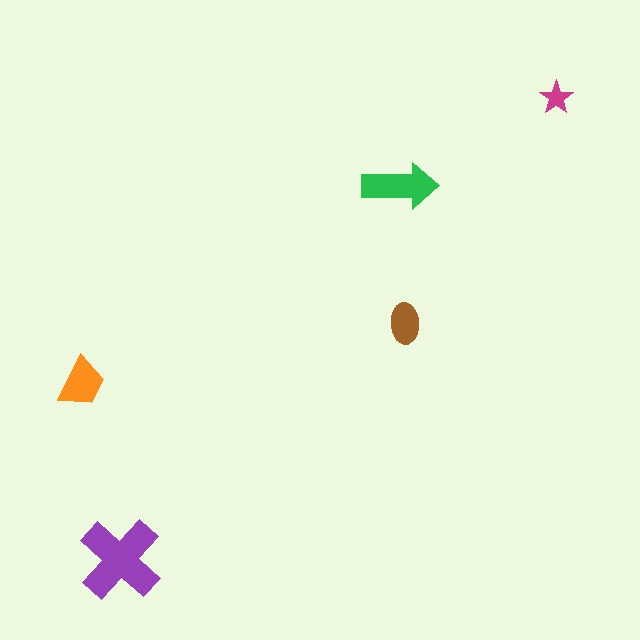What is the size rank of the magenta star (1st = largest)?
5th.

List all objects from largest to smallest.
The purple cross, the green arrow, the orange trapezoid, the brown ellipse, the magenta star.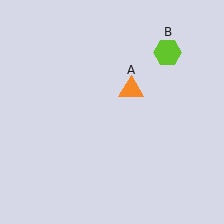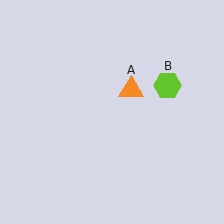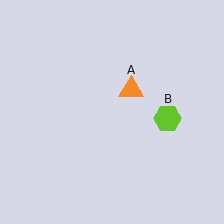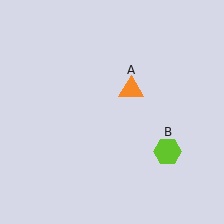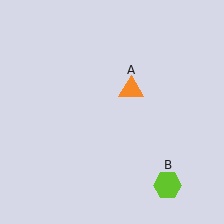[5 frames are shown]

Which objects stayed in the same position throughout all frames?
Orange triangle (object A) remained stationary.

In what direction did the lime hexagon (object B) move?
The lime hexagon (object B) moved down.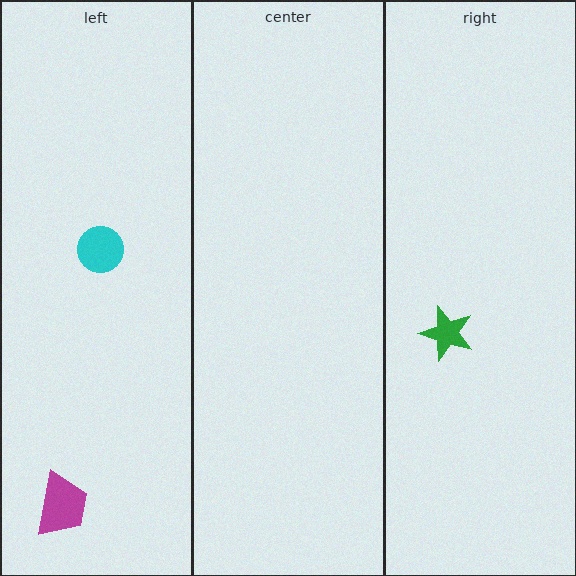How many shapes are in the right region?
1.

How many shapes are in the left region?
2.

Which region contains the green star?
The right region.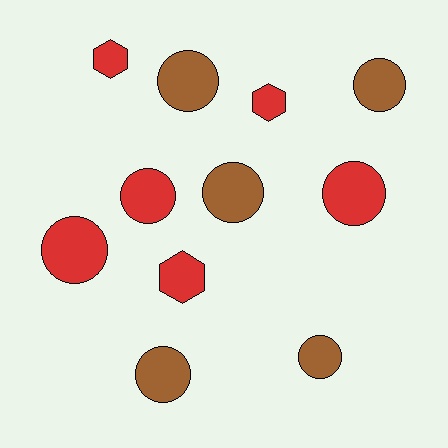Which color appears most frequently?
Red, with 6 objects.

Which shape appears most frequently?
Circle, with 8 objects.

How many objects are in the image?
There are 11 objects.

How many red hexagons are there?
There are 3 red hexagons.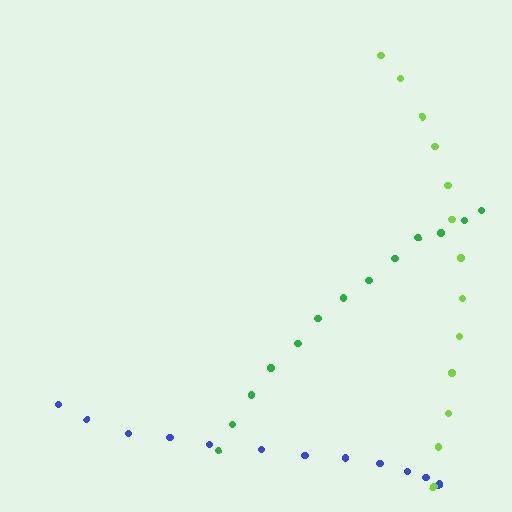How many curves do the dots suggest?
There are 3 distinct paths.